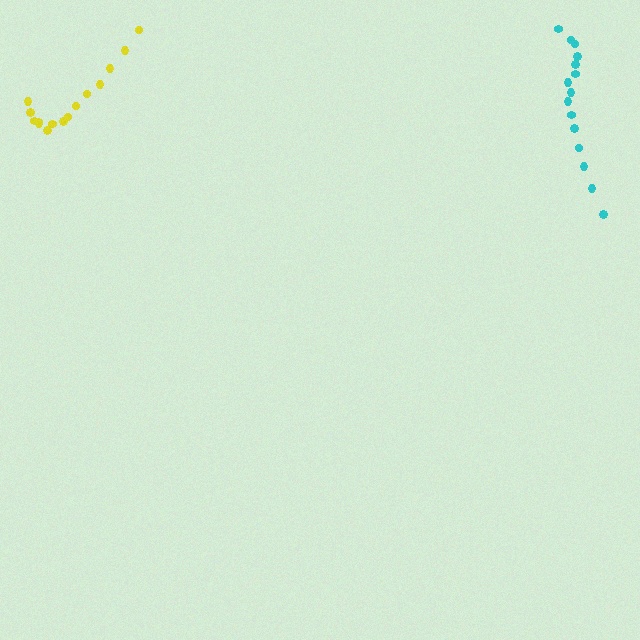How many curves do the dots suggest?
There are 2 distinct paths.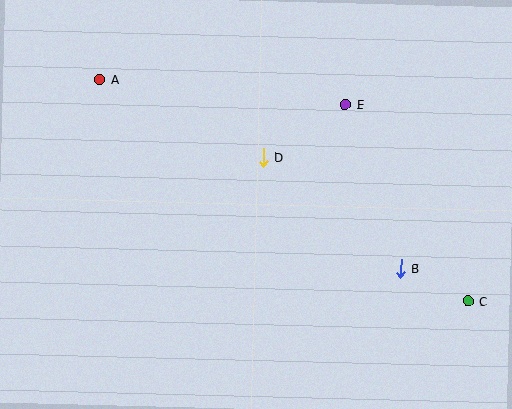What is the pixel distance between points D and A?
The distance between D and A is 181 pixels.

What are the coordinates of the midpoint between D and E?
The midpoint between D and E is at (304, 131).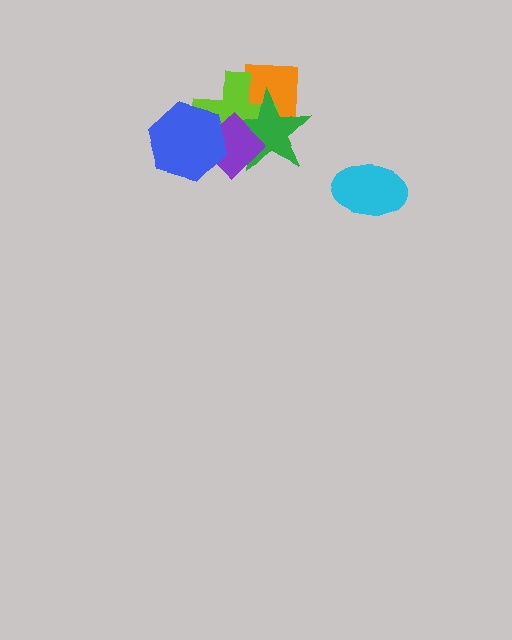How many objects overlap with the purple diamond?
3 objects overlap with the purple diamond.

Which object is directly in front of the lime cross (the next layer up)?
The green star is directly in front of the lime cross.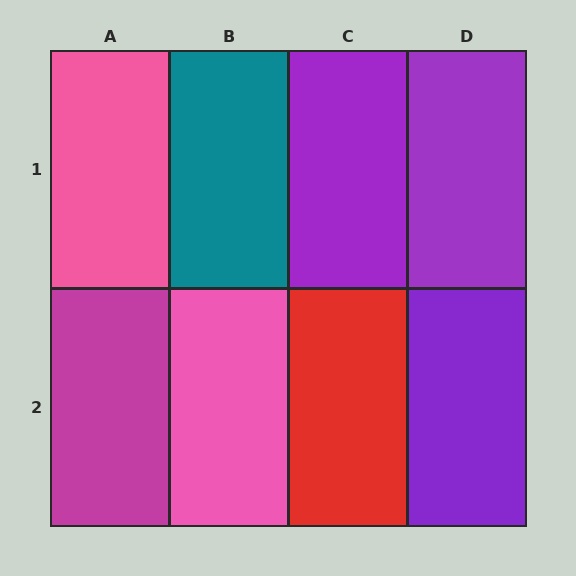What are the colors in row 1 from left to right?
Pink, teal, purple, purple.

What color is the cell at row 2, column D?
Purple.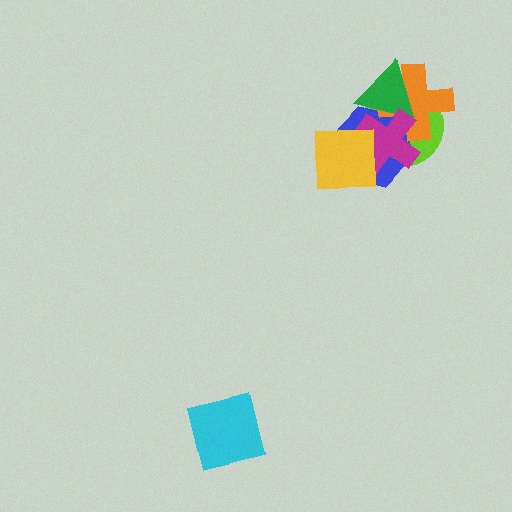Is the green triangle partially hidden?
Yes, it is partially covered by another shape.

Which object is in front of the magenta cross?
The yellow square is in front of the magenta cross.